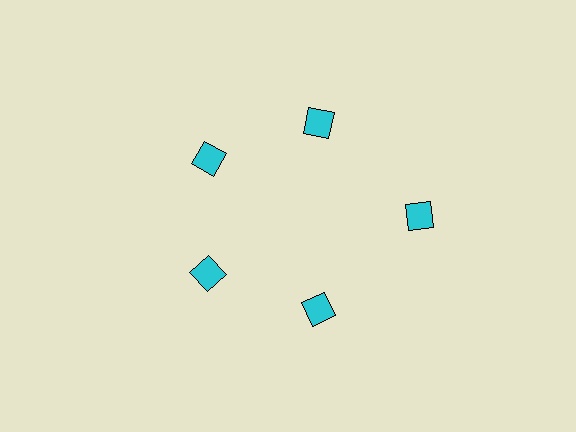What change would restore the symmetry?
The symmetry would be restored by moving it inward, back onto the ring so that all 5 diamonds sit at equal angles and equal distance from the center.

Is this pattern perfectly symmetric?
No. The 5 cyan diamonds are arranged in a ring, but one element near the 3 o'clock position is pushed outward from the center, breaking the 5-fold rotational symmetry.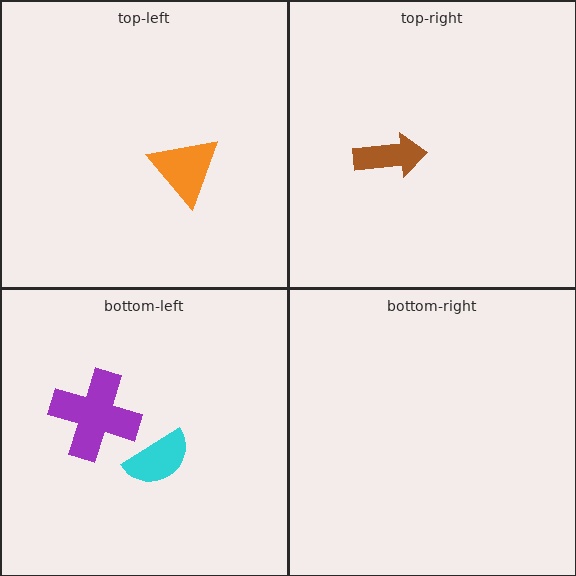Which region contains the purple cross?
The bottom-left region.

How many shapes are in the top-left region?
1.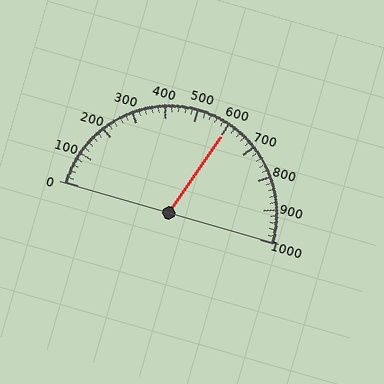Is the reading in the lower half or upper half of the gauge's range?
The reading is in the upper half of the range (0 to 1000).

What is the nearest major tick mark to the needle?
The nearest major tick mark is 600.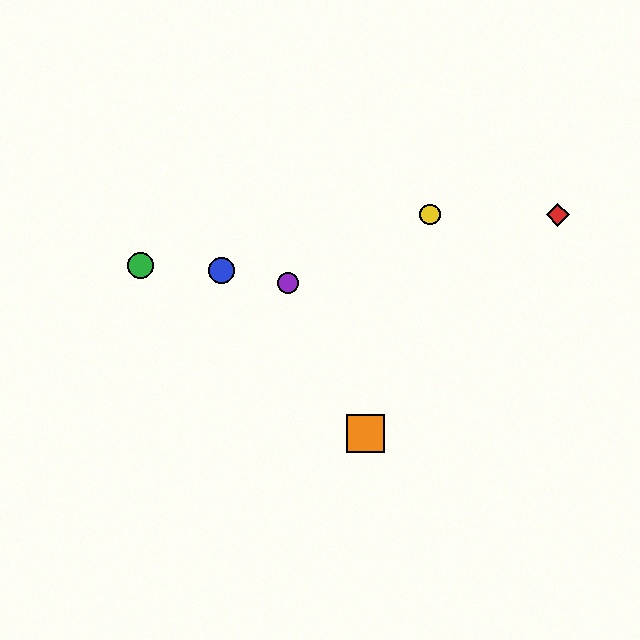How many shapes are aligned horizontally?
2 shapes (the red diamond, the yellow circle) are aligned horizontally.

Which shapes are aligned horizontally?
The red diamond, the yellow circle are aligned horizontally.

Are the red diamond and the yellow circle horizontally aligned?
Yes, both are at y≈215.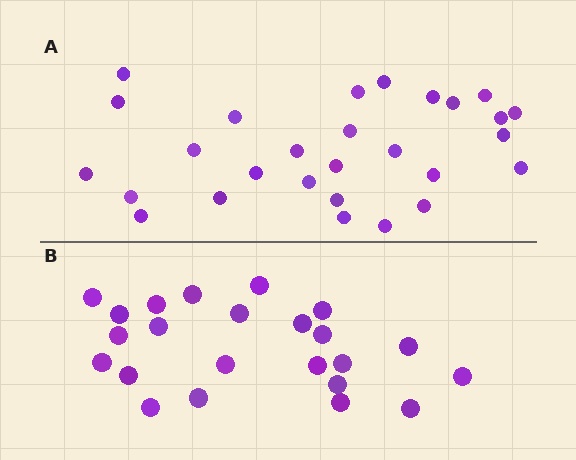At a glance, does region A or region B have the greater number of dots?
Region A (the top region) has more dots.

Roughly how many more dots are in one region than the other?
Region A has about 5 more dots than region B.